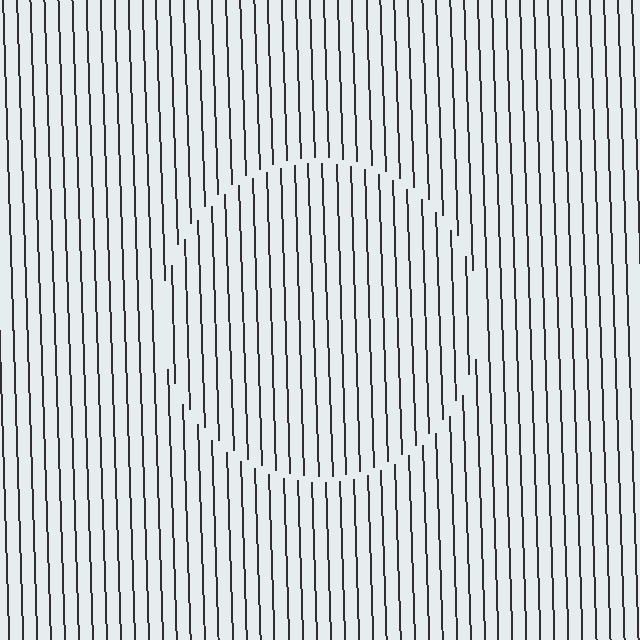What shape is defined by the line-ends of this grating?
An illusory circle. The interior of the shape contains the same grating, shifted by half a period — the contour is defined by the phase discontinuity where line-ends from the inner and outer gratings abut.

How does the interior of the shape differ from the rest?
The interior of the shape contains the same grating, shifted by half a period — the contour is defined by the phase discontinuity where line-ends from the inner and outer gratings abut.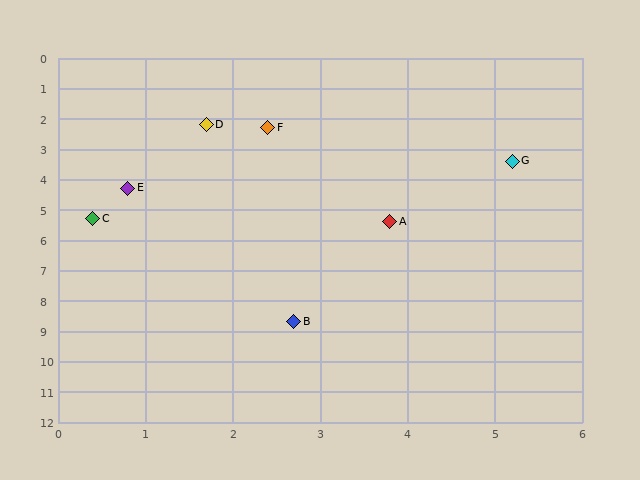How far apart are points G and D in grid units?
Points G and D are about 3.7 grid units apart.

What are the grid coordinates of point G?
Point G is at approximately (5.2, 3.4).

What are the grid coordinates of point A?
Point A is at approximately (3.8, 5.4).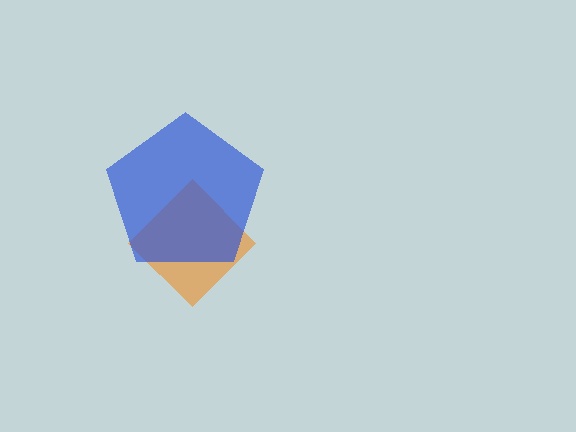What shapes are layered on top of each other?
The layered shapes are: an orange diamond, a blue pentagon.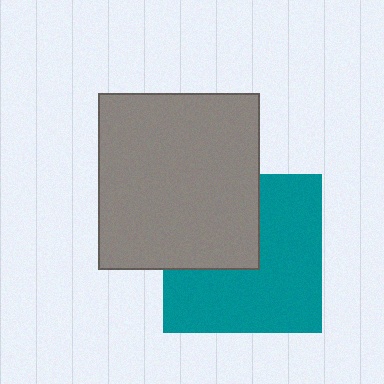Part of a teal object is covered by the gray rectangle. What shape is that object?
It is a square.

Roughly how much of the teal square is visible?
About half of it is visible (roughly 64%).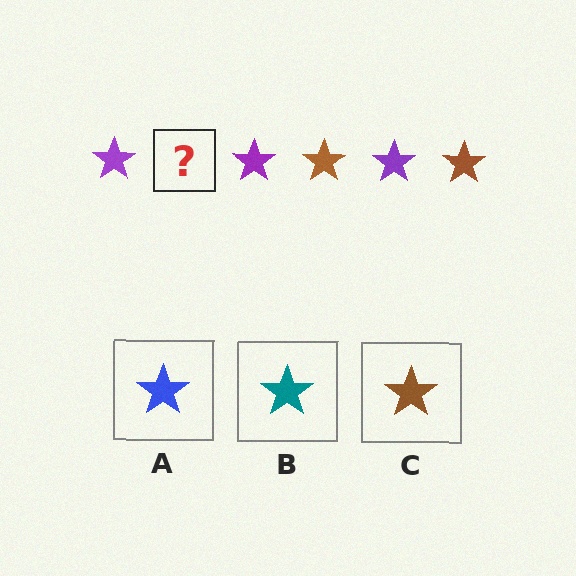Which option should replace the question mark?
Option C.